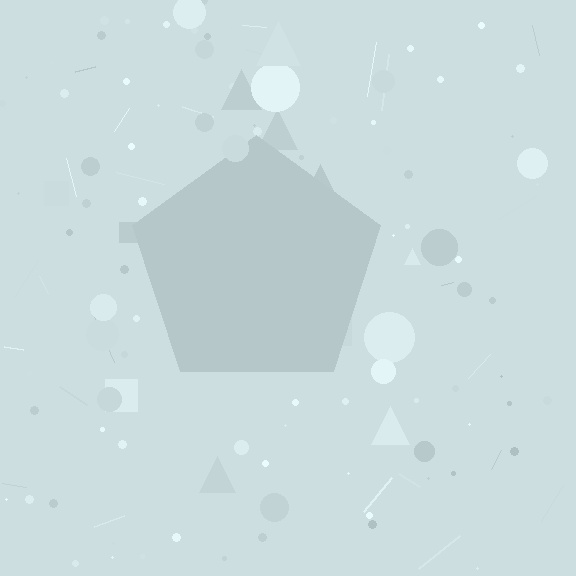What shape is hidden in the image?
A pentagon is hidden in the image.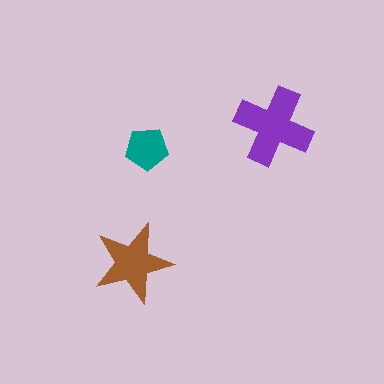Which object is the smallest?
The teal pentagon.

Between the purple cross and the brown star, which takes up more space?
The purple cross.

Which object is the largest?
The purple cross.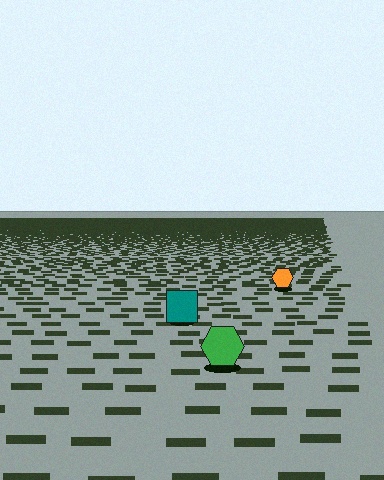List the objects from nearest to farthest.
From nearest to farthest: the green hexagon, the teal square, the orange hexagon.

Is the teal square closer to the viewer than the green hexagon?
No. The green hexagon is closer — you can tell from the texture gradient: the ground texture is coarser near it.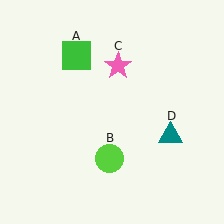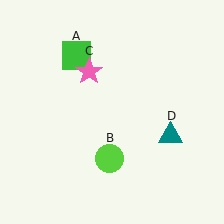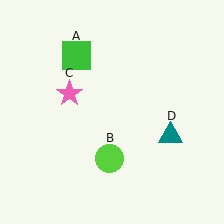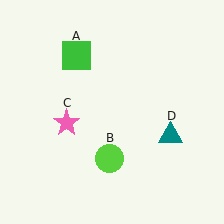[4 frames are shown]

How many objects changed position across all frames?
1 object changed position: pink star (object C).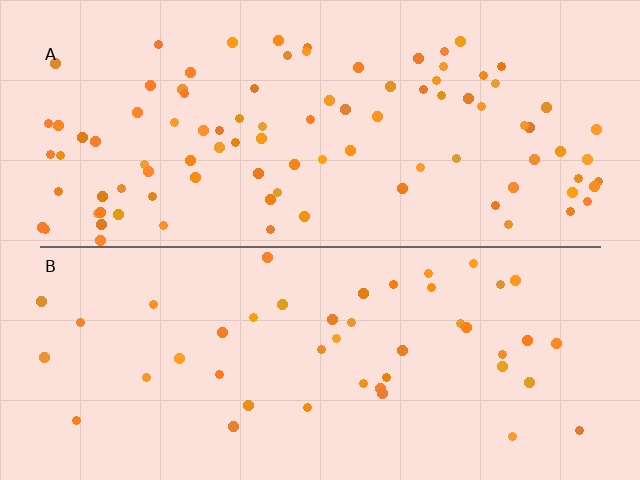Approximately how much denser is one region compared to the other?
Approximately 2.1× — region A over region B.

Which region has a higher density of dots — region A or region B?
A (the top).